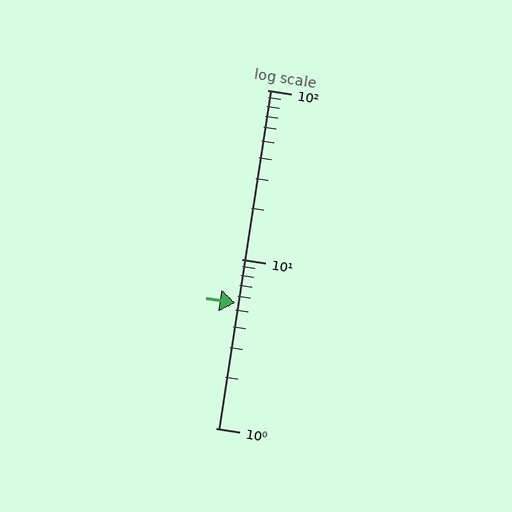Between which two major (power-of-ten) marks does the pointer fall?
The pointer is between 1 and 10.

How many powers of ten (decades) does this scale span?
The scale spans 2 decades, from 1 to 100.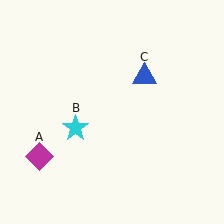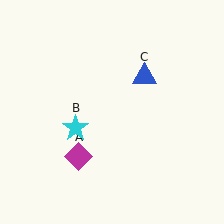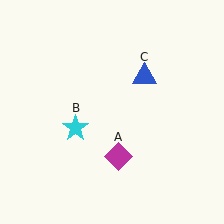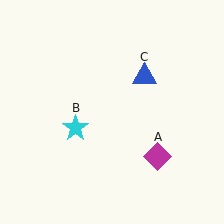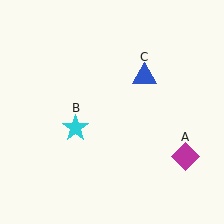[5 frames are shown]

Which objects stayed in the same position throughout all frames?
Cyan star (object B) and blue triangle (object C) remained stationary.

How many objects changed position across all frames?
1 object changed position: magenta diamond (object A).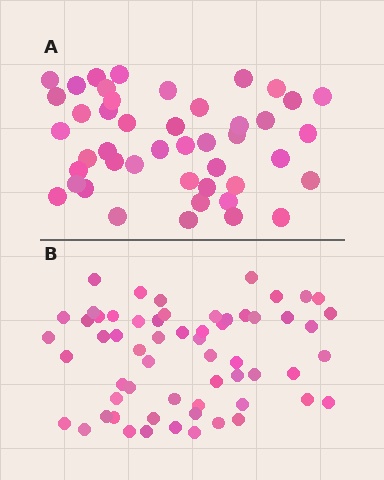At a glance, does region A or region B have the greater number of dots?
Region B (the bottom region) has more dots.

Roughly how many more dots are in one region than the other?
Region B has approximately 15 more dots than region A.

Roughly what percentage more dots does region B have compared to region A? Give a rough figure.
About 35% more.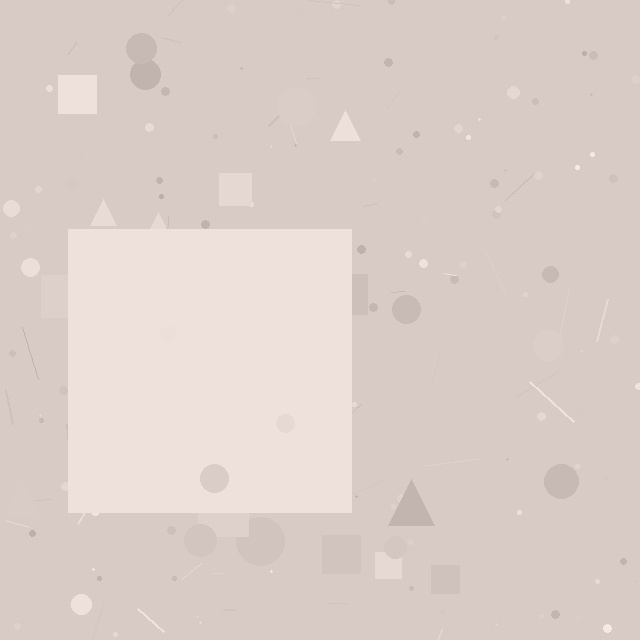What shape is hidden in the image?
A square is hidden in the image.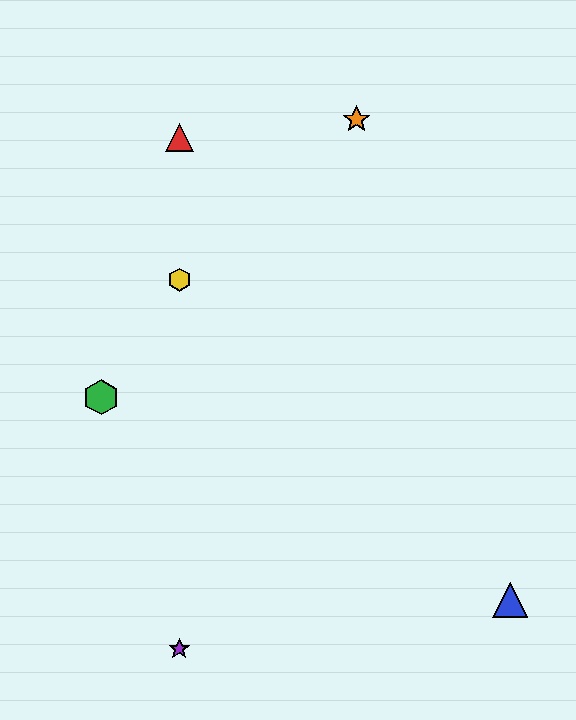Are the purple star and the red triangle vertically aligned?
Yes, both are at x≈179.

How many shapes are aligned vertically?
3 shapes (the red triangle, the yellow hexagon, the purple star) are aligned vertically.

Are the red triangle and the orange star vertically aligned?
No, the red triangle is at x≈179 and the orange star is at x≈356.